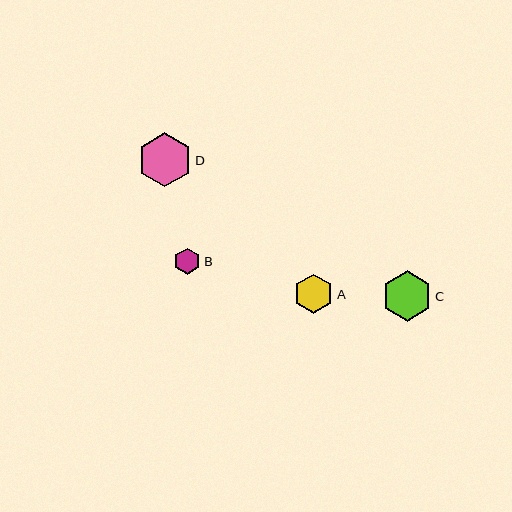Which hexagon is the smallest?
Hexagon B is the smallest with a size of approximately 26 pixels.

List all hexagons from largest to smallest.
From largest to smallest: D, C, A, B.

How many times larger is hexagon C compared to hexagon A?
Hexagon C is approximately 1.3 times the size of hexagon A.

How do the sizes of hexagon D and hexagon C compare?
Hexagon D and hexagon C are approximately the same size.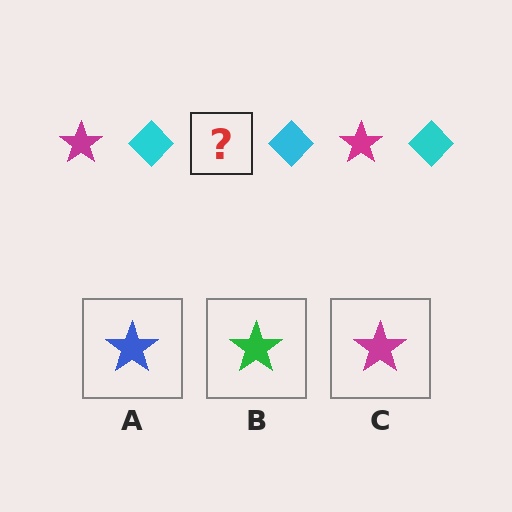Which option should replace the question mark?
Option C.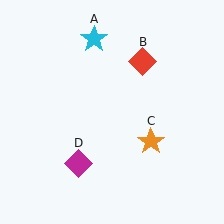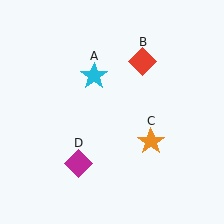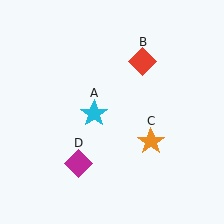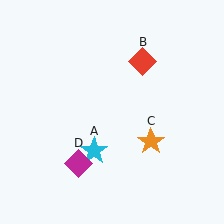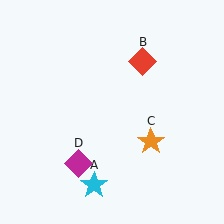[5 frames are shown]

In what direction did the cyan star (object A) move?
The cyan star (object A) moved down.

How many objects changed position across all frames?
1 object changed position: cyan star (object A).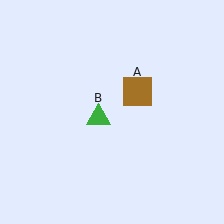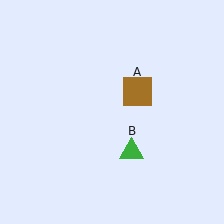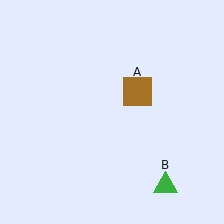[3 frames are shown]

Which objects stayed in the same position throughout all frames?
Brown square (object A) remained stationary.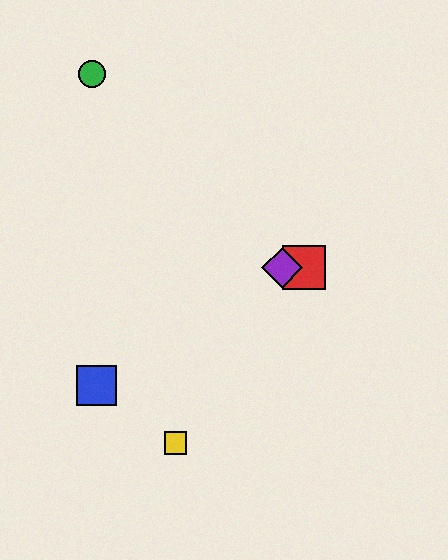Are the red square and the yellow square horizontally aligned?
No, the red square is at y≈268 and the yellow square is at y≈443.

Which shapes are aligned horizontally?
The red square, the purple diamond are aligned horizontally.